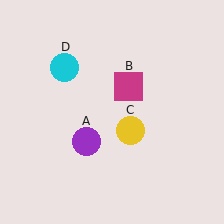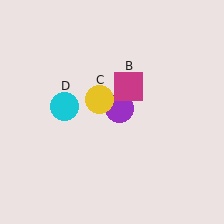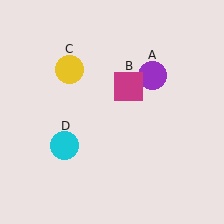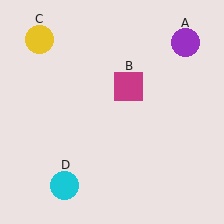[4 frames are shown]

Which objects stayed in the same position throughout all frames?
Magenta square (object B) remained stationary.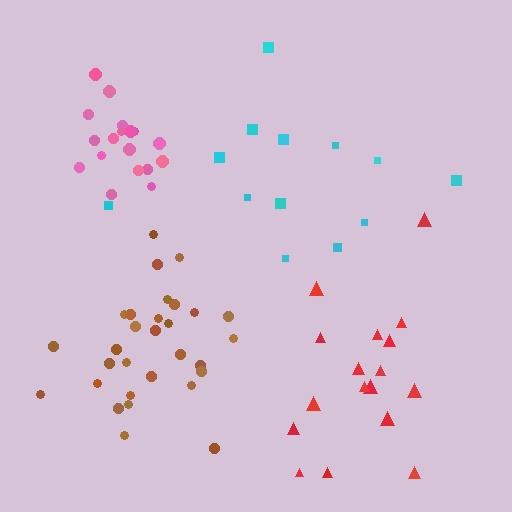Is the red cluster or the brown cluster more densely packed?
Brown.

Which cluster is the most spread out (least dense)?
Cyan.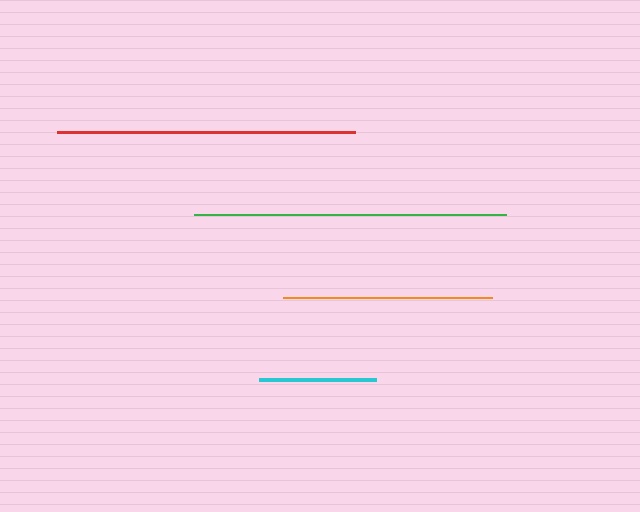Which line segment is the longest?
The green line is the longest at approximately 312 pixels.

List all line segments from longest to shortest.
From longest to shortest: green, red, orange, cyan.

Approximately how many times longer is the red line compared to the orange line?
The red line is approximately 1.4 times the length of the orange line.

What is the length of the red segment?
The red segment is approximately 298 pixels long.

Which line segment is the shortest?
The cyan line is the shortest at approximately 117 pixels.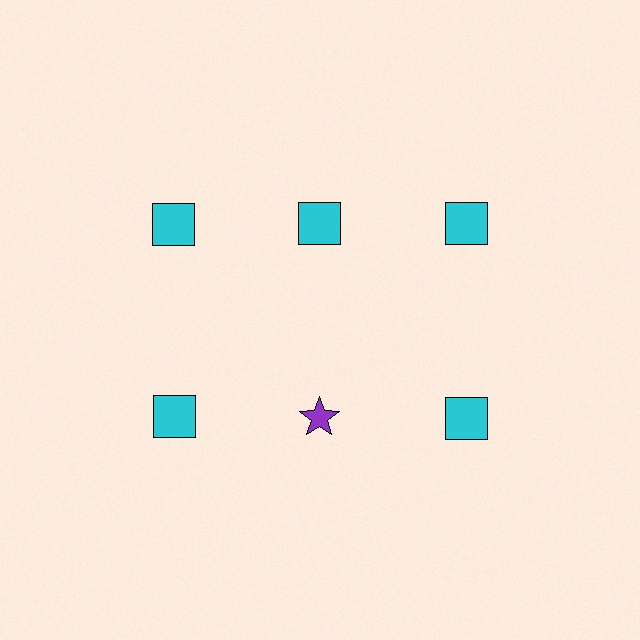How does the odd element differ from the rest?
It differs in both color (purple instead of cyan) and shape (star instead of square).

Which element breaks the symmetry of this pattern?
The purple star in the second row, second from left column breaks the symmetry. All other shapes are cyan squares.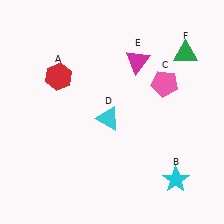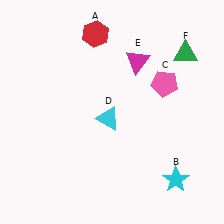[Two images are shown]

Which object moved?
The red hexagon (A) moved up.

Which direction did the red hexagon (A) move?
The red hexagon (A) moved up.